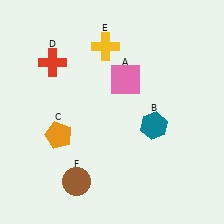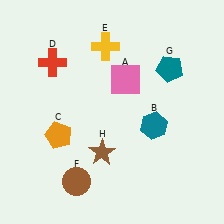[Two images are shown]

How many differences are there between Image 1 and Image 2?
There are 2 differences between the two images.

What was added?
A teal pentagon (G), a brown star (H) were added in Image 2.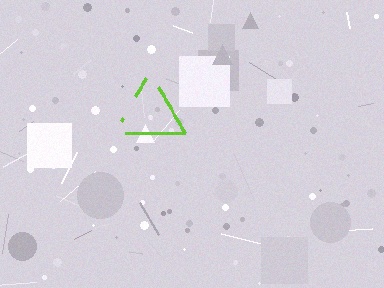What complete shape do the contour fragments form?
The contour fragments form a triangle.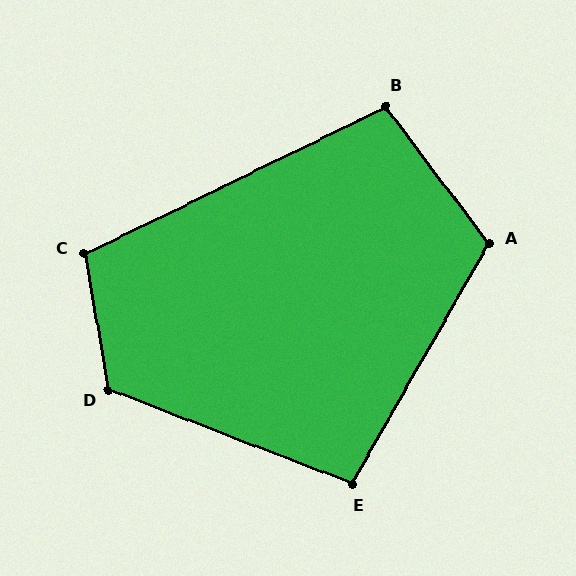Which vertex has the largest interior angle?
D, at approximately 121 degrees.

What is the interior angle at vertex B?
Approximately 101 degrees (obtuse).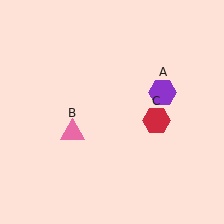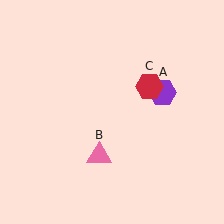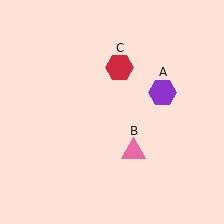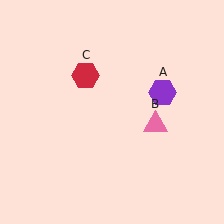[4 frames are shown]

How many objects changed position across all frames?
2 objects changed position: pink triangle (object B), red hexagon (object C).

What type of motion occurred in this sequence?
The pink triangle (object B), red hexagon (object C) rotated counterclockwise around the center of the scene.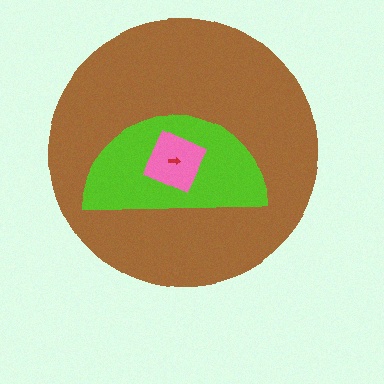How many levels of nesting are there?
4.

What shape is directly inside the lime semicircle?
The pink square.